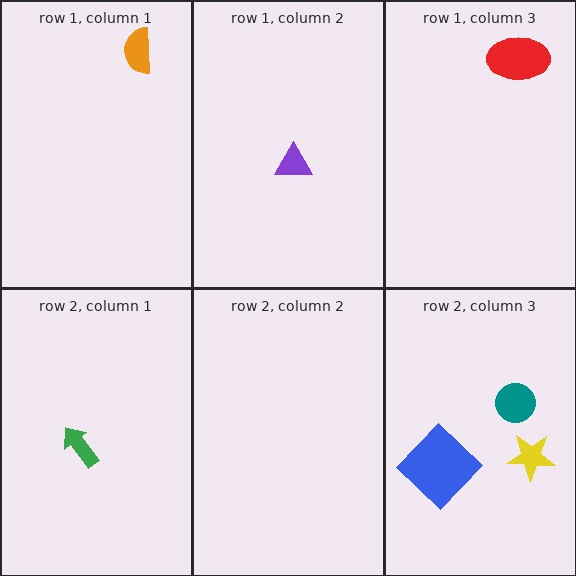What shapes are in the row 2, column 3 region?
The teal circle, the yellow star, the blue diamond.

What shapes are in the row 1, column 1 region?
The orange semicircle.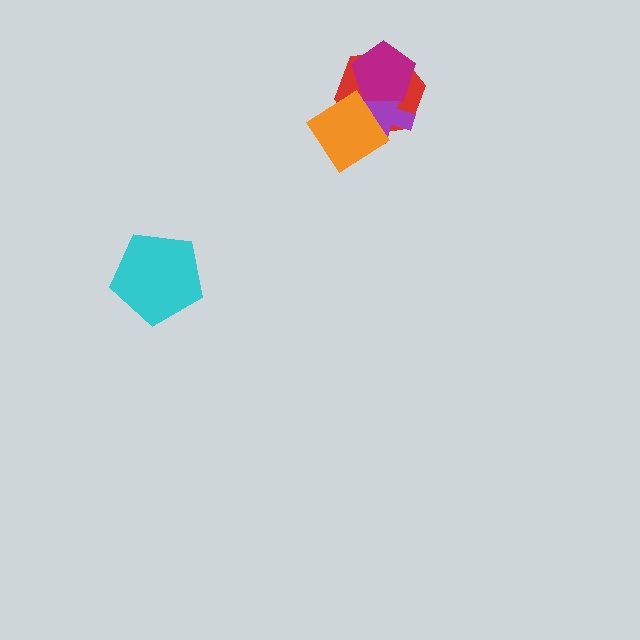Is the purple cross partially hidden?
Yes, it is partially covered by another shape.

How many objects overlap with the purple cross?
3 objects overlap with the purple cross.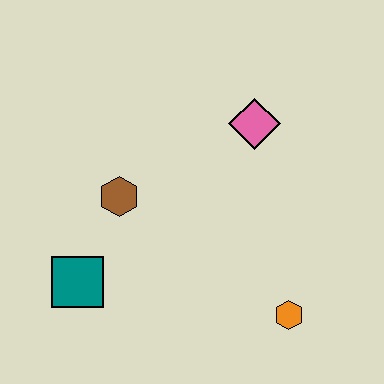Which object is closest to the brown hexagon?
The teal square is closest to the brown hexagon.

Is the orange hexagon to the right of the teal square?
Yes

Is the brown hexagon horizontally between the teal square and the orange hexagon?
Yes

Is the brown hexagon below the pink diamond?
Yes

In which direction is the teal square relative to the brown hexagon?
The teal square is below the brown hexagon.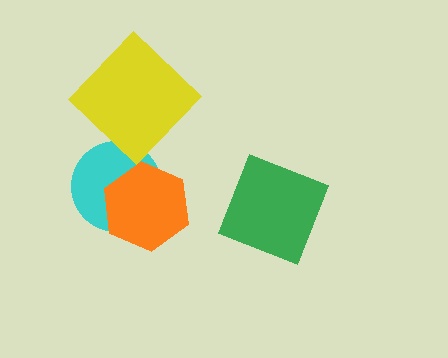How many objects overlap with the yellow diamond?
0 objects overlap with the yellow diamond.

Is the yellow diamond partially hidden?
No, no other shape covers it.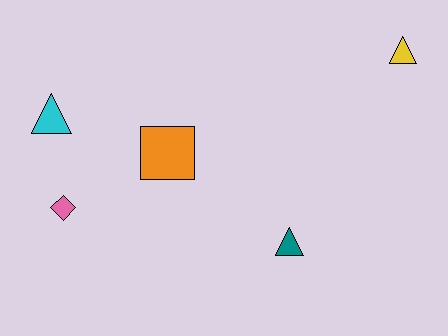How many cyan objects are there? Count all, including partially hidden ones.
There is 1 cyan object.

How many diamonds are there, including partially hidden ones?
There is 1 diamond.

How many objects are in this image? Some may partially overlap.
There are 5 objects.